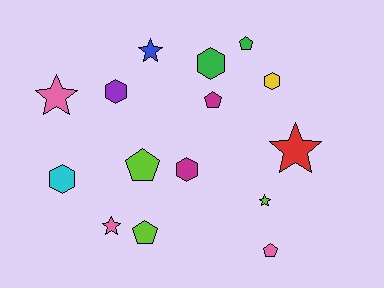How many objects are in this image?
There are 15 objects.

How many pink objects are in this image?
There are 3 pink objects.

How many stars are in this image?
There are 5 stars.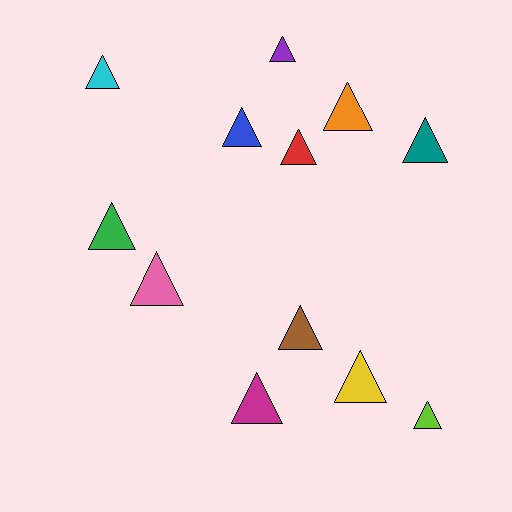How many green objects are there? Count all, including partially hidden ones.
There is 1 green object.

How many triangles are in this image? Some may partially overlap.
There are 12 triangles.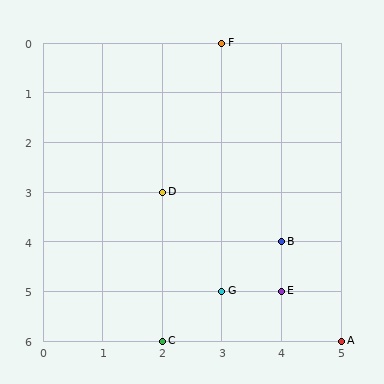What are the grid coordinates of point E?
Point E is at grid coordinates (4, 5).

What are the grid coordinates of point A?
Point A is at grid coordinates (5, 6).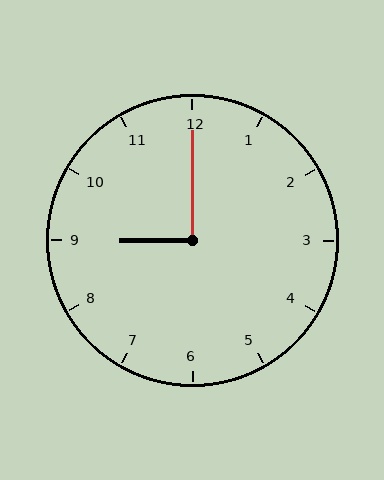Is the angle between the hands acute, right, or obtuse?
It is right.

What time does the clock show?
9:00.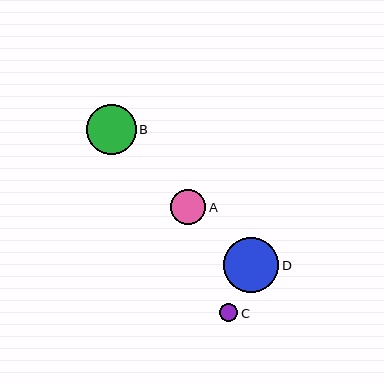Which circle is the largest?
Circle D is the largest with a size of approximately 55 pixels.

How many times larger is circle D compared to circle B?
Circle D is approximately 1.1 times the size of circle B.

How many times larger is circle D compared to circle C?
Circle D is approximately 3.0 times the size of circle C.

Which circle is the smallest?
Circle C is the smallest with a size of approximately 18 pixels.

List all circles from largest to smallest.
From largest to smallest: D, B, A, C.